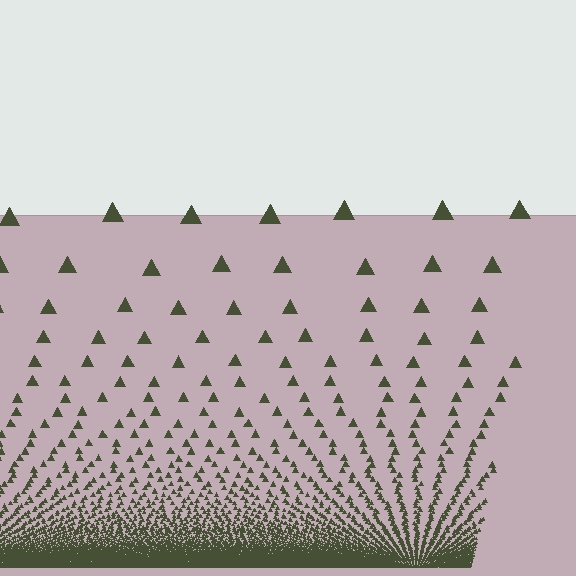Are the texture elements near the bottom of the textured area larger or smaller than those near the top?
Smaller. The gradient is inverted — elements near the bottom are smaller and denser.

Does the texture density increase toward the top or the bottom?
Density increases toward the bottom.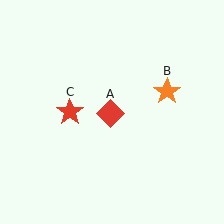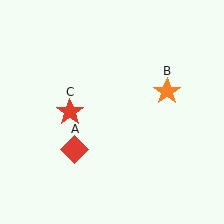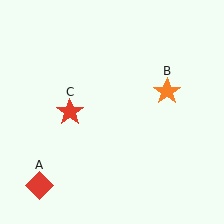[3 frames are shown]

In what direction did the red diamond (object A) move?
The red diamond (object A) moved down and to the left.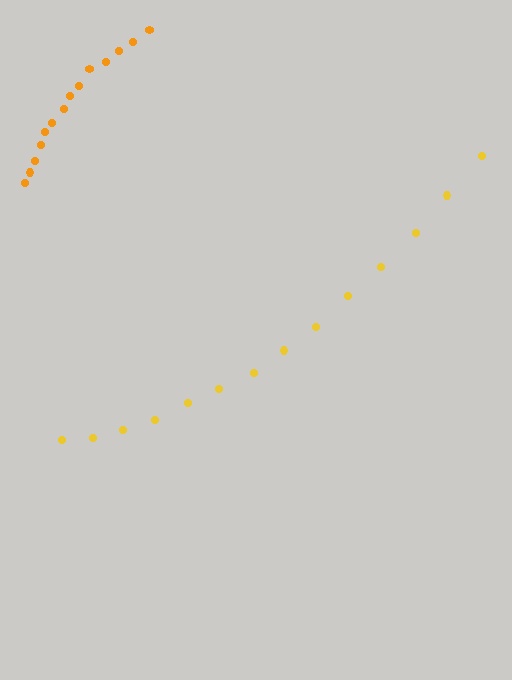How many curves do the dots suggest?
There are 2 distinct paths.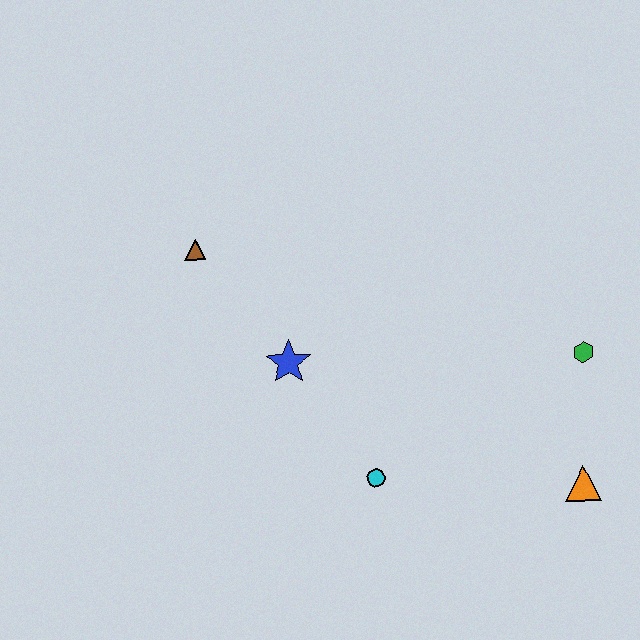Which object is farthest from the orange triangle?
The brown triangle is farthest from the orange triangle.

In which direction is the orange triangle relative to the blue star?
The orange triangle is to the right of the blue star.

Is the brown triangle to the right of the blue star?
No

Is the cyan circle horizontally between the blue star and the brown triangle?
No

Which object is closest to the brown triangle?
The blue star is closest to the brown triangle.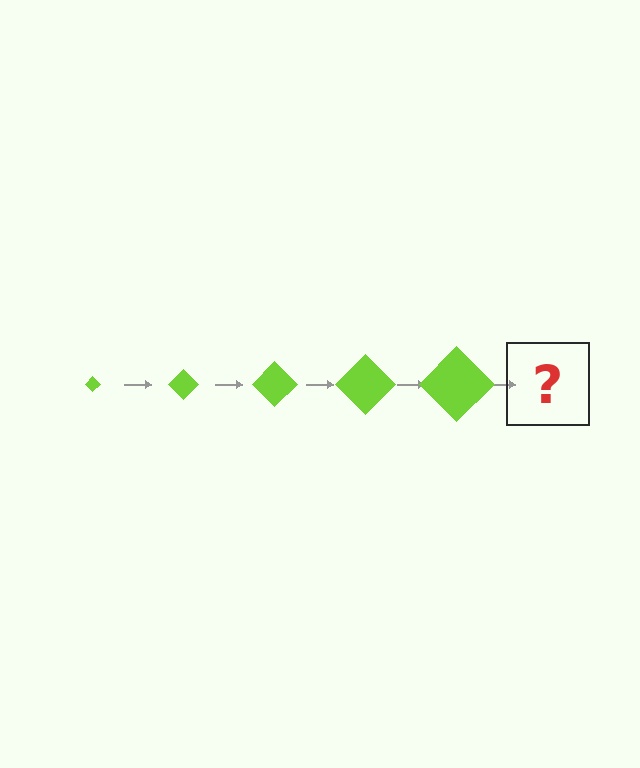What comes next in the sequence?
The next element should be a lime diamond, larger than the previous one.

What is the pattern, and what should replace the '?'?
The pattern is that the diamond gets progressively larger each step. The '?' should be a lime diamond, larger than the previous one.